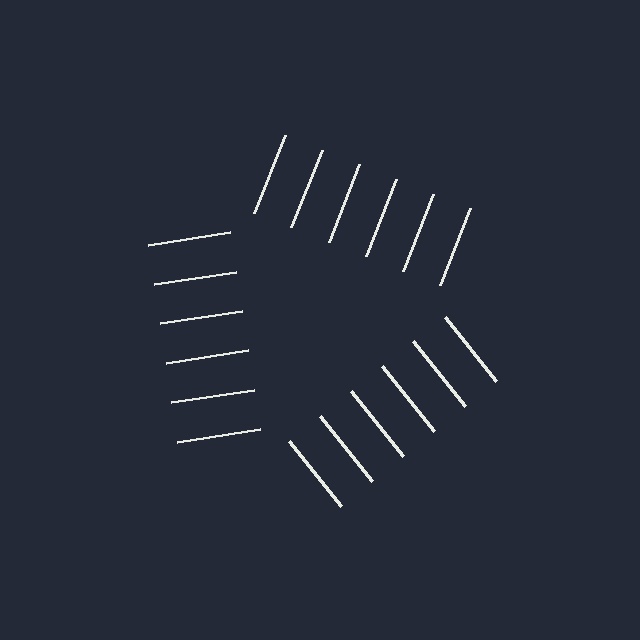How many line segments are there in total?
18 — 6 along each of the 3 edges.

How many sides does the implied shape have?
3 sides — the line-ends trace a triangle.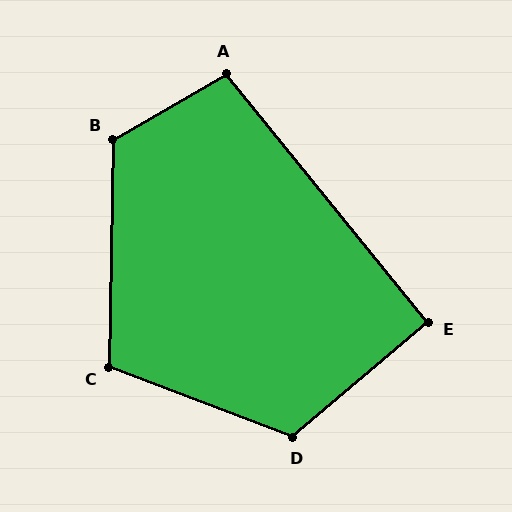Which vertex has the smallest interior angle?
E, at approximately 91 degrees.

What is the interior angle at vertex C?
Approximately 110 degrees (obtuse).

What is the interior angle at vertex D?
Approximately 119 degrees (obtuse).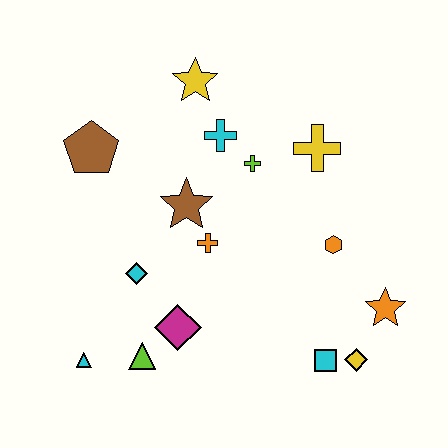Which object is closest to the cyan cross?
The lime cross is closest to the cyan cross.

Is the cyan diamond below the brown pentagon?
Yes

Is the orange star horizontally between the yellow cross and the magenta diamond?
No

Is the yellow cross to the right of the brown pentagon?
Yes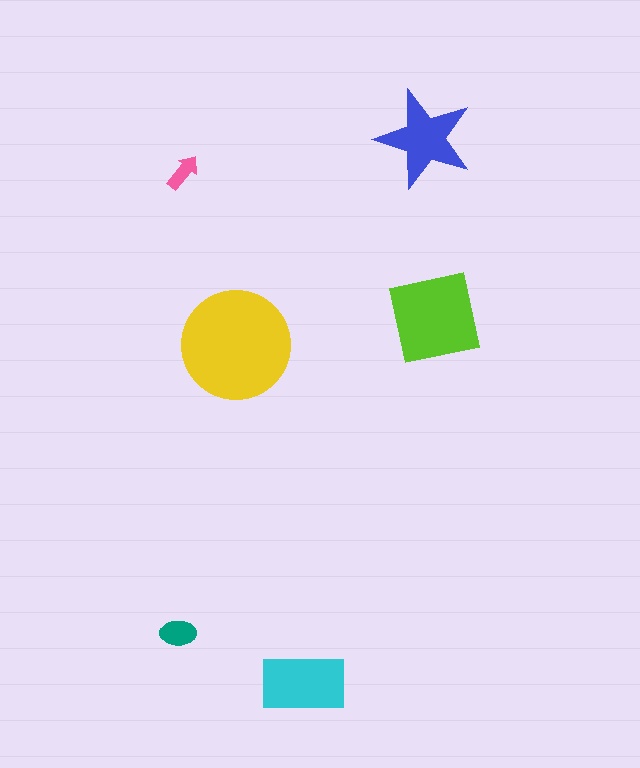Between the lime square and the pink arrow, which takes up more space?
The lime square.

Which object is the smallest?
The pink arrow.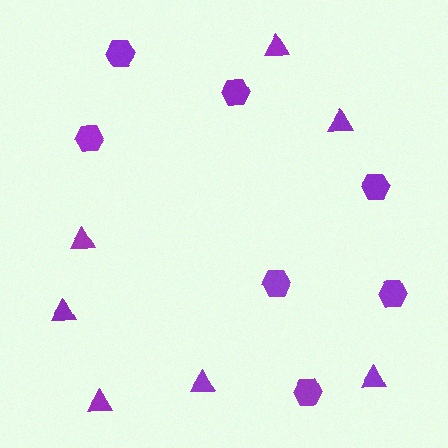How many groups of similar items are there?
There are 2 groups: one group of hexagons (7) and one group of triangles (7).